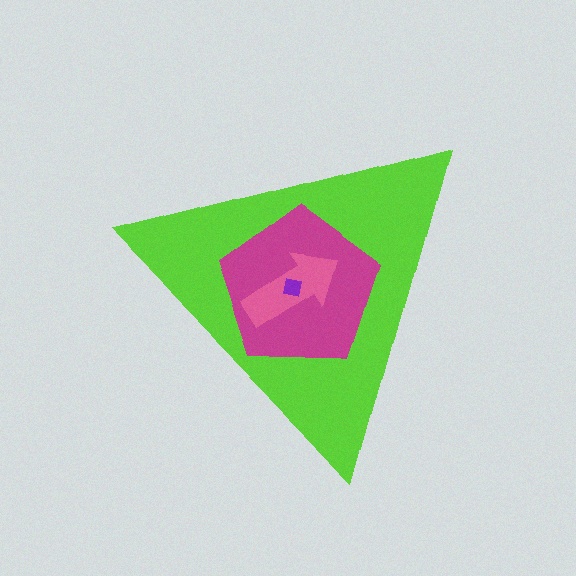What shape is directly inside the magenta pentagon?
The pink arrow.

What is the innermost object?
The purple square.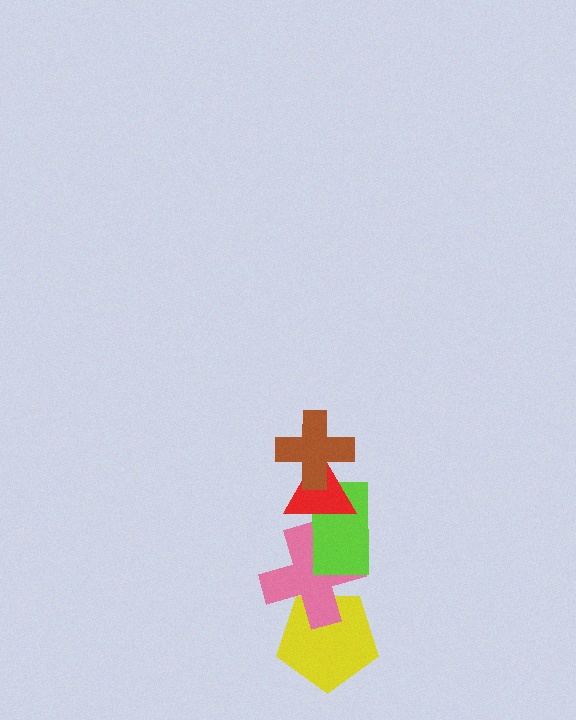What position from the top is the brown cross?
The brown cross is 1st from the top.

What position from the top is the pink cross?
The pink cross is 4th from the top.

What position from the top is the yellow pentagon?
The yellow pentagon is 5th from the top.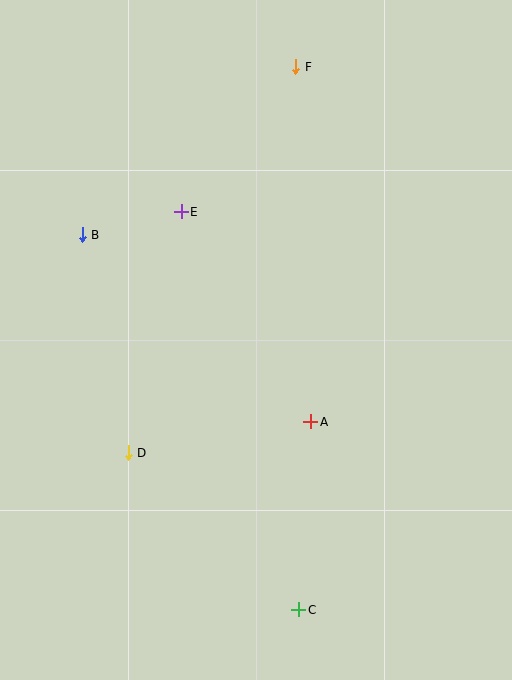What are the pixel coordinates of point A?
Point A is at (311, 422).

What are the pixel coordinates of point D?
Point D is at (128, 453).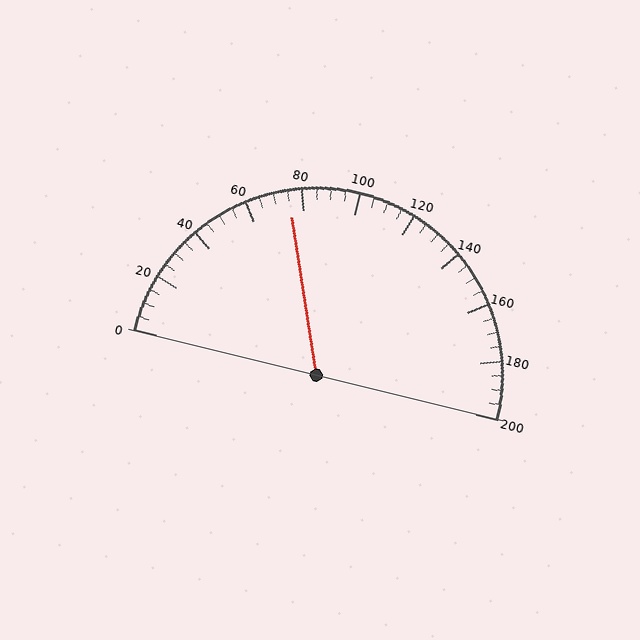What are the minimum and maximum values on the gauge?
The gauge ranges from 0 to 200.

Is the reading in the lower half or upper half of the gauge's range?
The reading is in the lower half of the range (0 to 200).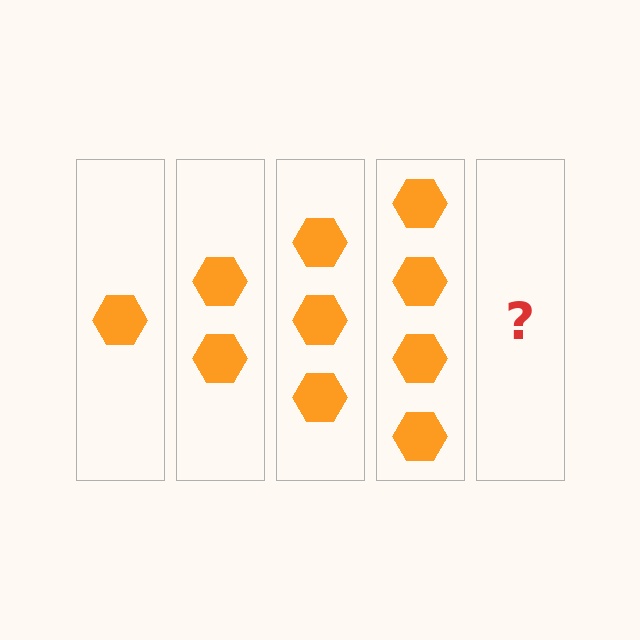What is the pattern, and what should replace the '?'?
The pattern is that each step adds one more hexagon. The '?' should be 5 hexagons.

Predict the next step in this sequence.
The next step is 5 hexagons.